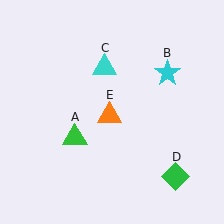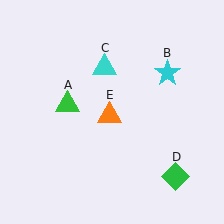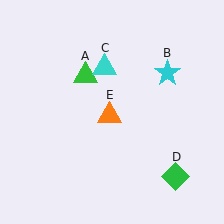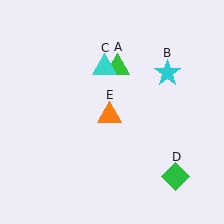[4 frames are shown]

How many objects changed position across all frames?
1 object changed position: green triangle (object A).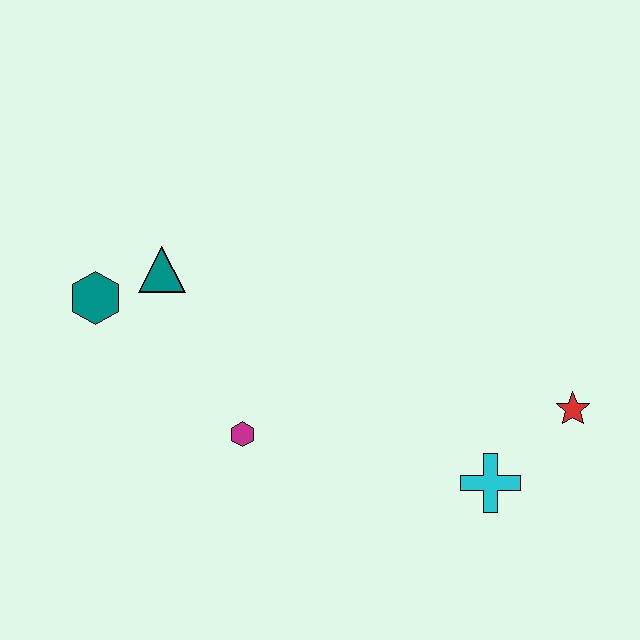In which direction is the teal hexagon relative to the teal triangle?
The teal hexagon is to the left of the teal triangle.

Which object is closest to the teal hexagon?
The teal triangle is closest to the teal hexagon.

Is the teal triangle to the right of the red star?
No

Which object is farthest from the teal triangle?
The red star is farthest from the teal triangle.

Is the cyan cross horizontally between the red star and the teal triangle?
Yes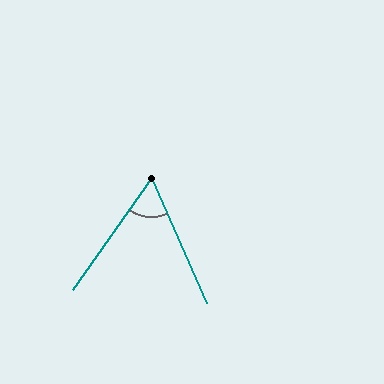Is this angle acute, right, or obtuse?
It is acute.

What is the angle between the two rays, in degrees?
Approximately 59 degrees.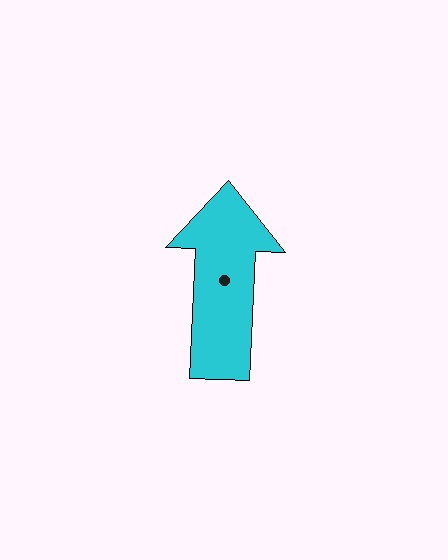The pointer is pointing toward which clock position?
Roughly 12 o'clock.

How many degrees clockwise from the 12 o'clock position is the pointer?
Approximately 3 degrees.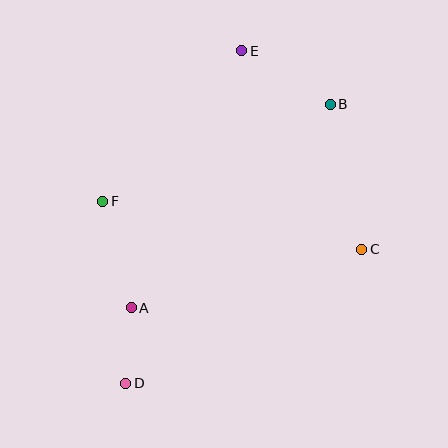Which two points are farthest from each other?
Points D and E are farthest from each other.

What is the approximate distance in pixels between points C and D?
The distance between C and D is approximately 272 pixels.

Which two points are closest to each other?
Points A and D are closest to each other.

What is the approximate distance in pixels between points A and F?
The distance between A and F is approximately 110 pixels.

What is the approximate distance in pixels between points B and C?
The distance between B and C is approximately 148 pixels.